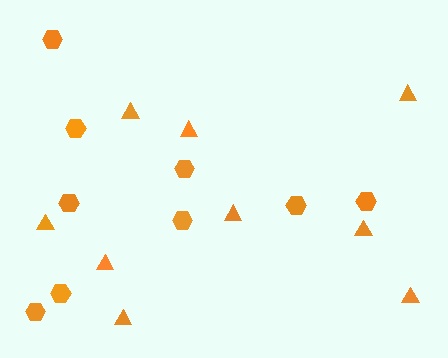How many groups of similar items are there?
There are 2 groups: one group of hexagons (9) and one group of triangles (9).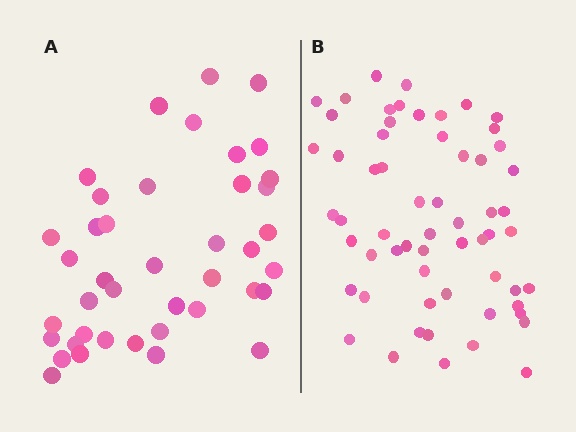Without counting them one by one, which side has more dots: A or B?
Region B (the right region) has more dots.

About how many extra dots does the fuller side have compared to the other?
Region B has approximately 20 more dots than region A.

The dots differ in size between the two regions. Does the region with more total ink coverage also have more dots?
No. Region A has more total ink coverage because its dots are larger, but region B actually contains more individual dots. Total area can be misleading — the number of items is what matters here.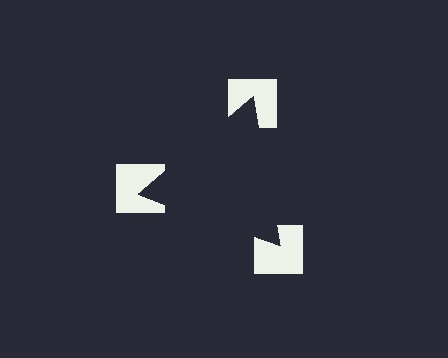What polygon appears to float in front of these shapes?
An illusory triangle — its edges are inferred from the aligned wedge cuts in the notched squares, not physically drawn.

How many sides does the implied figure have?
3 sides.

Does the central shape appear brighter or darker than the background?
It typically appears slightly darker than the background, even though no actual brightness change is drawn.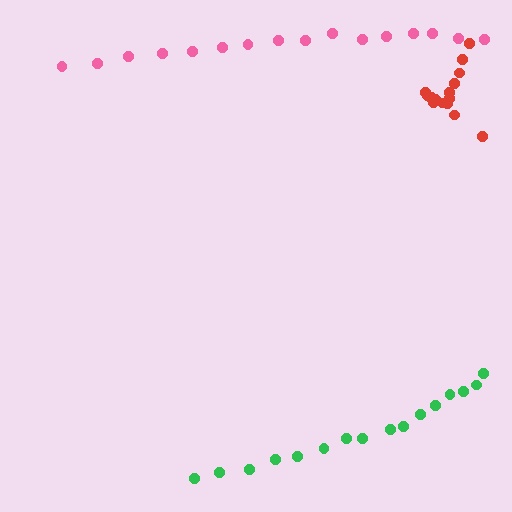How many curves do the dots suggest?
There are 3 distinct paths.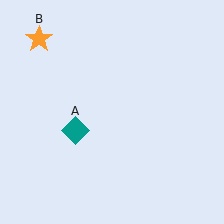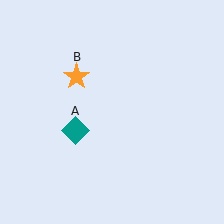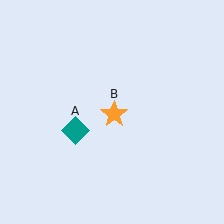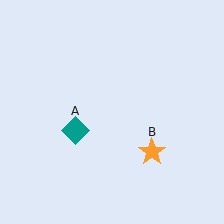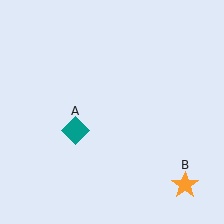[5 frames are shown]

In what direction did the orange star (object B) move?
The orange star (object B) moved down and to the right.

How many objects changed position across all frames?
1 object changed position: orange star (object B).